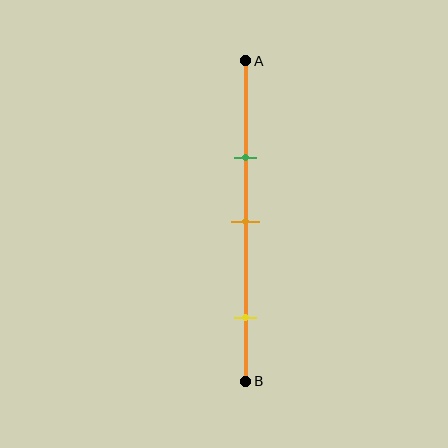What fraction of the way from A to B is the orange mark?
The orange mark is approximately 50% (0.5) of the way from A to B.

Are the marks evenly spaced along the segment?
No, the marks are not evenly spaced.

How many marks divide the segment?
There are 3 marks dividing the segment.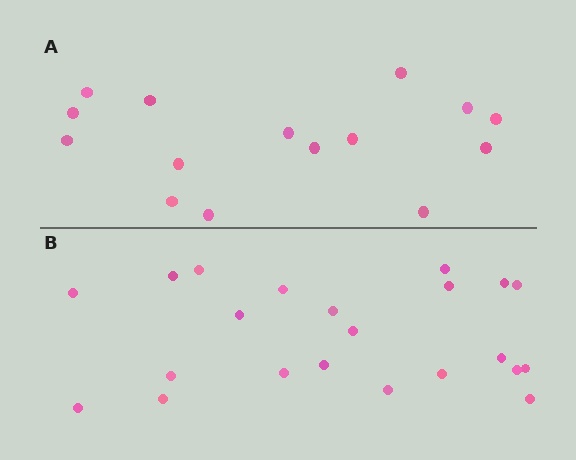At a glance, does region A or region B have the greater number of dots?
Region B (the bottom region) has more dots.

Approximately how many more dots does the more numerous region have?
Region B has roughly 8 or so more dots than region A.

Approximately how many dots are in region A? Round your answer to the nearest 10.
About 20 dots. (The exact count is 15, which rounds to 20.)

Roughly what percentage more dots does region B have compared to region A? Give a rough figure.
About 45% more.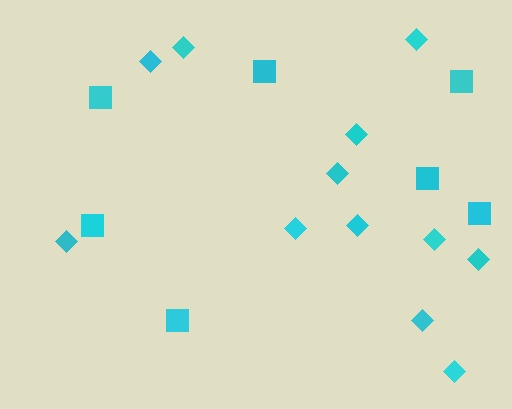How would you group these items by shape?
There are 2 groups: one group of diamonds (12) and one group of squares (7).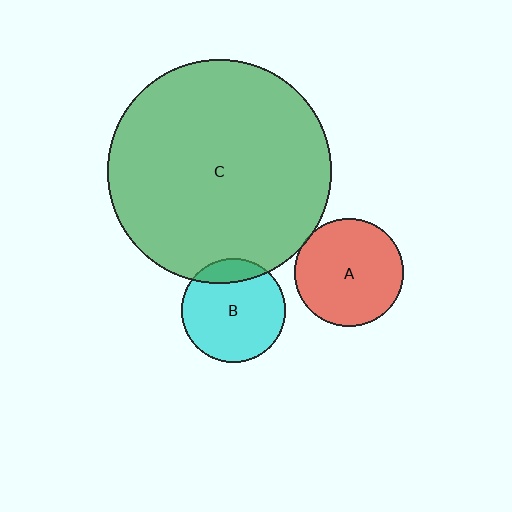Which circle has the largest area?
Circle C (green).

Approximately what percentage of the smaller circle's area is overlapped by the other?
Approximately 15%.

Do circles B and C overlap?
Yes.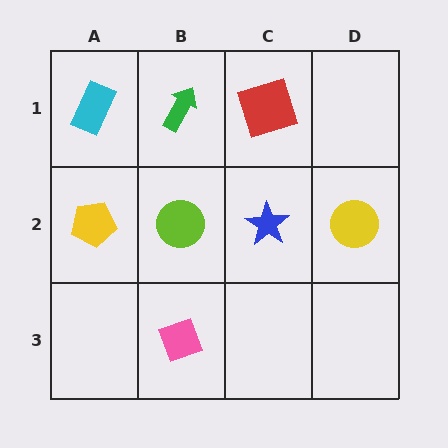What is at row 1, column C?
A red square.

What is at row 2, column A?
A yellow pentagon.